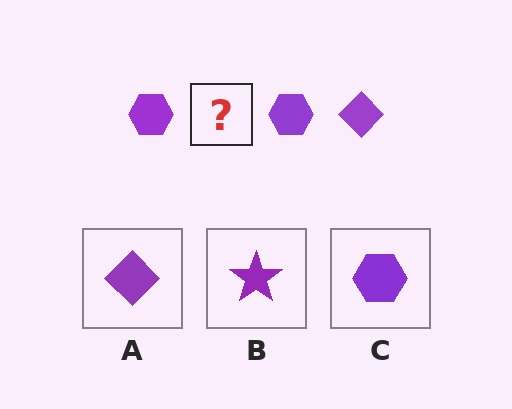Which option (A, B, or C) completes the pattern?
A.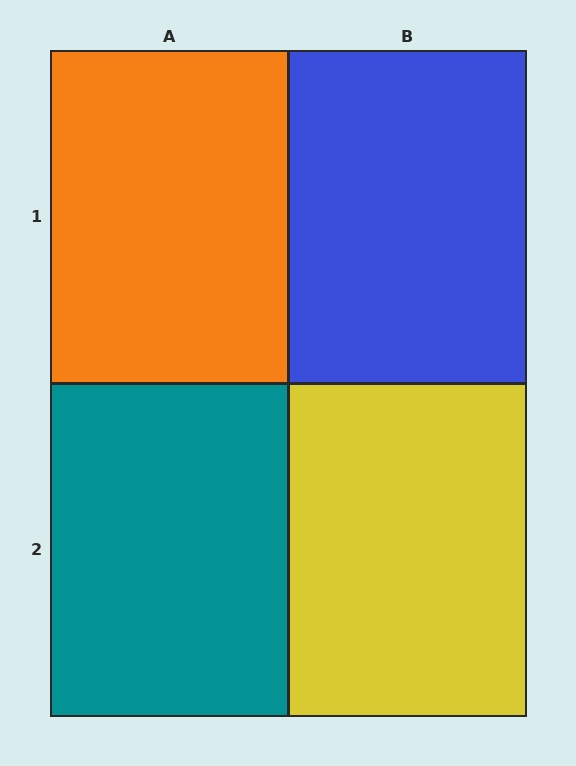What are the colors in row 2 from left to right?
Teal, yellow.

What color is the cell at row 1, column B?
Blue.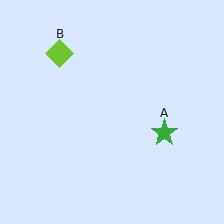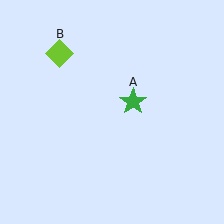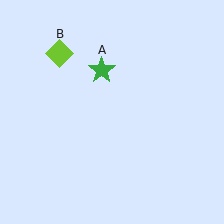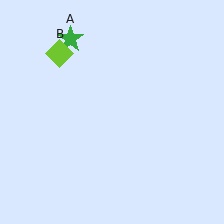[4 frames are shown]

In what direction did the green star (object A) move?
The green star (object A) moved up and to the left.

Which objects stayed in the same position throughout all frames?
Lime diamond (object B) remained stationary.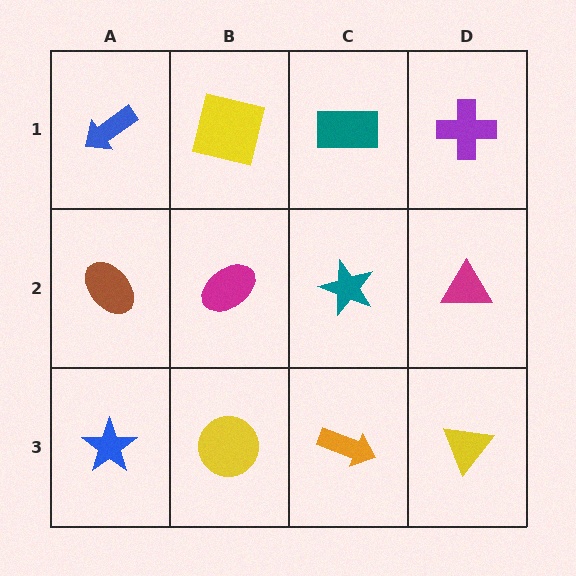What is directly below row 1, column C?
A teal star.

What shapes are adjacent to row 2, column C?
A teal rectangle (row 1, column C), an orange arrow (row 3, column C), a magenta ellipse (row 2, column B), a magenta triangle (row 2, column D).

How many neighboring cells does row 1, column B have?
3.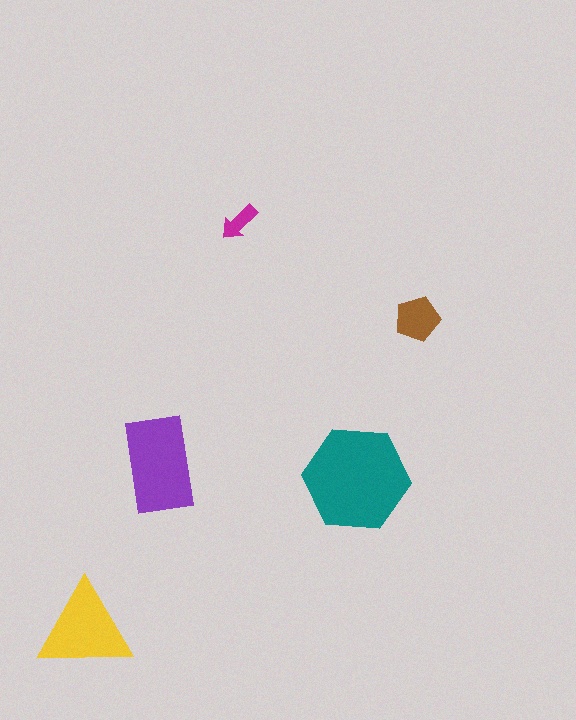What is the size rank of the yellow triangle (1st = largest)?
3rd.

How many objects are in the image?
There are 5 objects in the image.